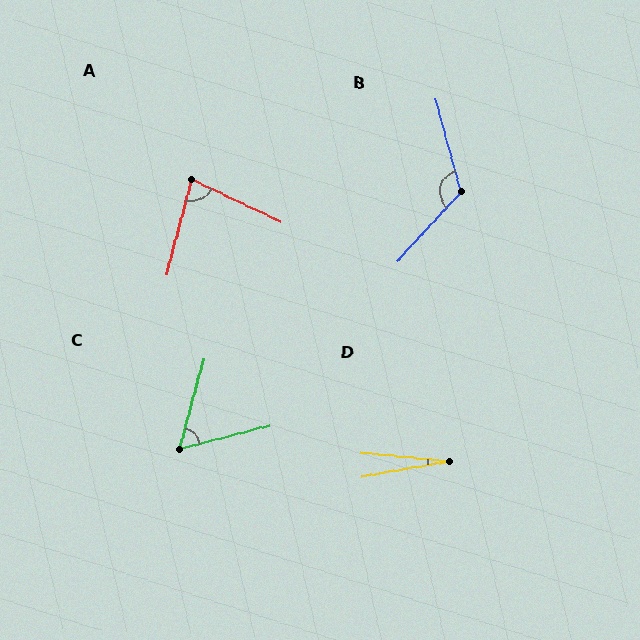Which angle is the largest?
B, at approximately 122 degrees.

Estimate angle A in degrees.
Approximately 79 degrees.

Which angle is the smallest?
D, at approximately 16 degrees.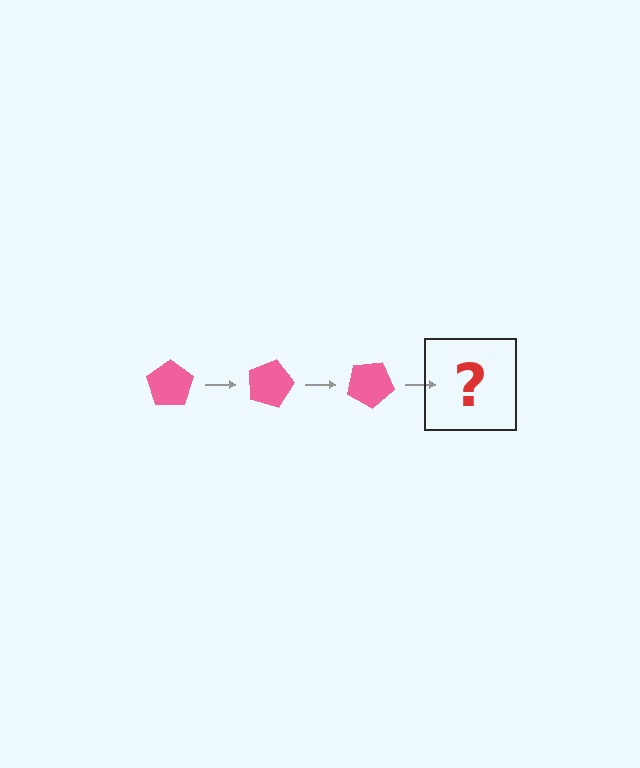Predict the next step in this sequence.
The next step is a pink pentagon rotated 45 degrees.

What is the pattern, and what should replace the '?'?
The pattern is that the pentagon rotates 15 degrees each step. The '?' should be a pink pentagon rotated 45 degrees.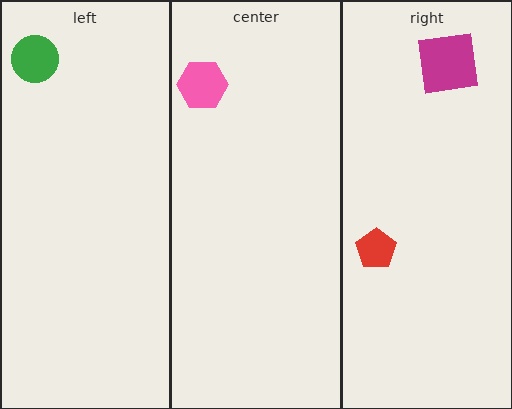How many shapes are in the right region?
2.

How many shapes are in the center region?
1.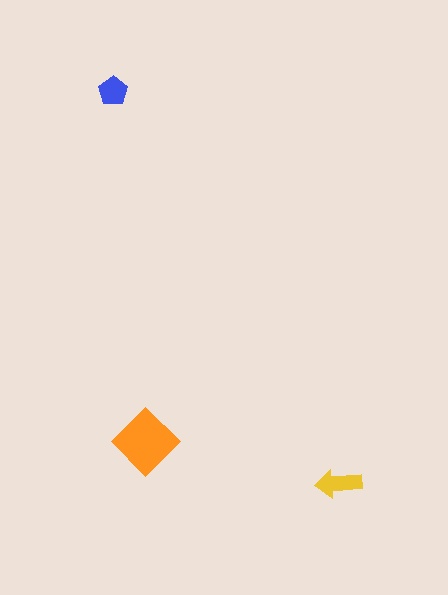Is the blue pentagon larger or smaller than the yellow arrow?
Smaller.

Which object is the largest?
The orange diamond.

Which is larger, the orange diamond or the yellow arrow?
The orange diamond.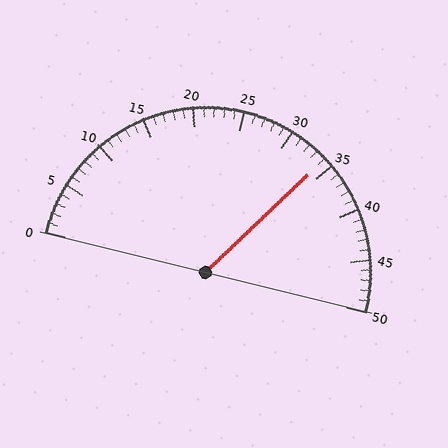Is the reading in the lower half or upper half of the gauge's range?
The reading is in the upper half of the range (0 to 50).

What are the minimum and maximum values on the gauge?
The gauge ranges from 0 to 50.